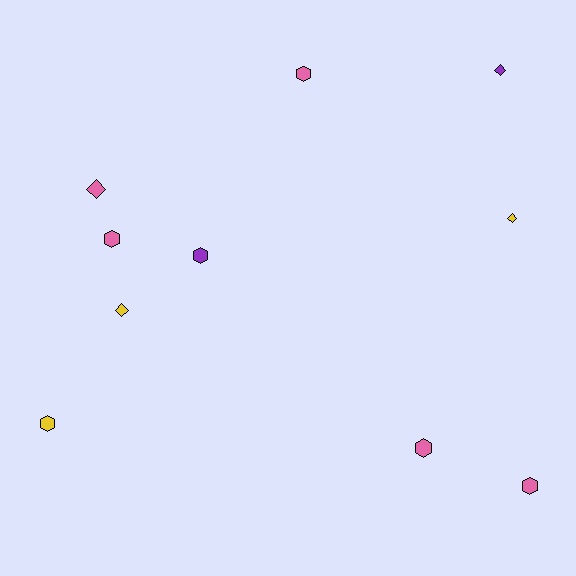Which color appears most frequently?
Pink, with 5 objects.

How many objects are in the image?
There are 10 objects.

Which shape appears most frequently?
Hexagon, with 6 objects.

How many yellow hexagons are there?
There is 1 yellow hexagon.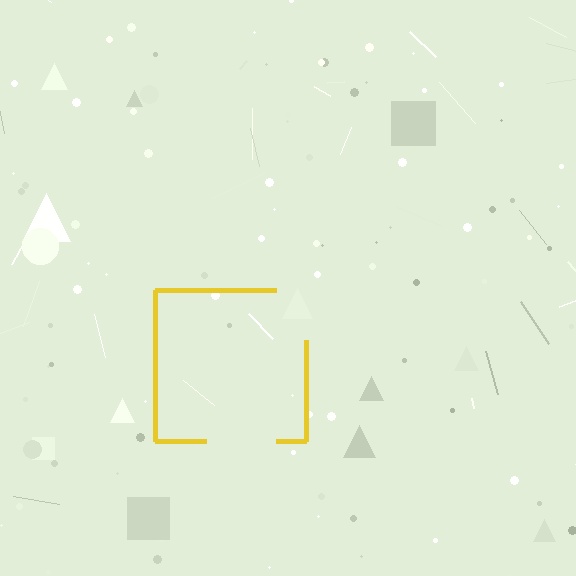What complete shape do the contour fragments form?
The contour fragments form a square.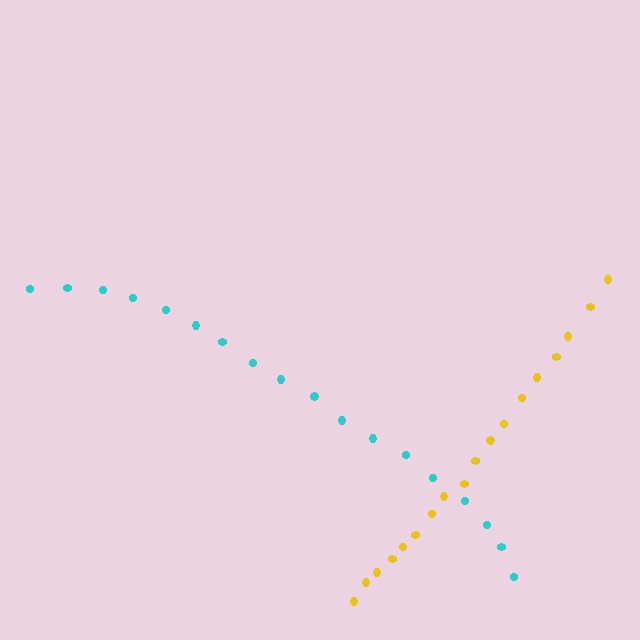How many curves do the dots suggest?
There are 2 distinct paths.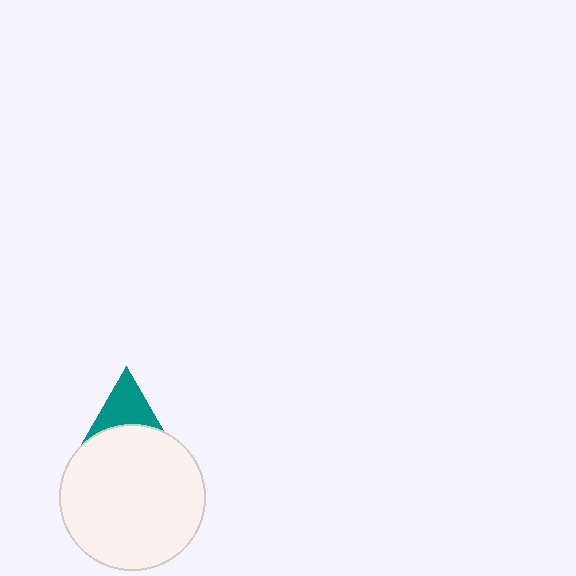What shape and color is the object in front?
The object in front is a white circle.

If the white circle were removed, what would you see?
You would see the complete teal triangle.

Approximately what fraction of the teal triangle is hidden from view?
Roughly 67% of the teal triangle is hidden behind the white circle.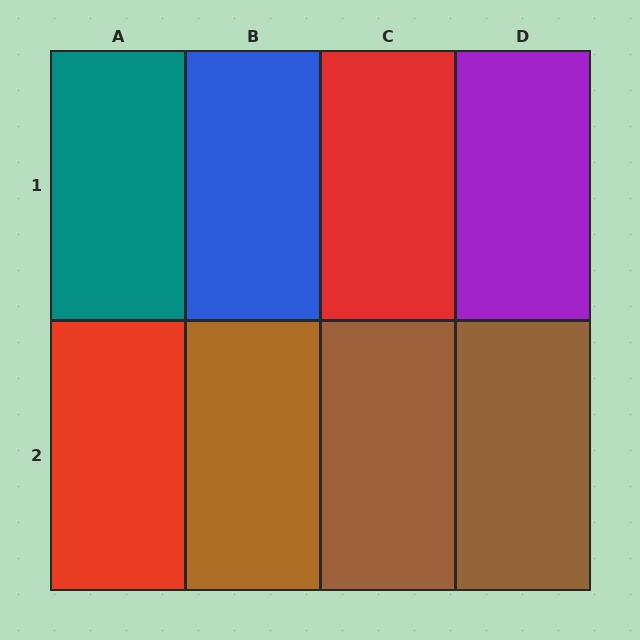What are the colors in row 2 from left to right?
Red, brown, brown, brown.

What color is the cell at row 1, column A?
Teal.